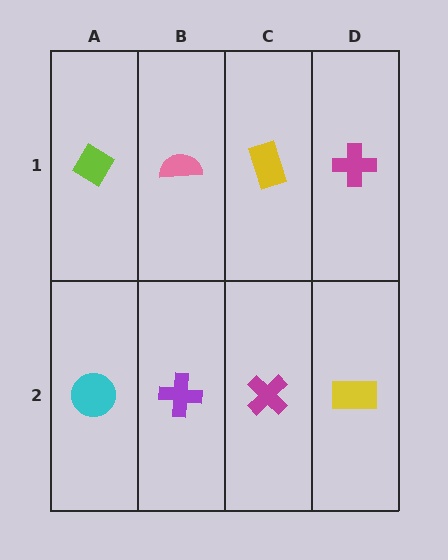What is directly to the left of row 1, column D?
A yellow rectangle.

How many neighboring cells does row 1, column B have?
3.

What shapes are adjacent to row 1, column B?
A purple cross (row 2, column B), a lime diamond (row 1, column A), a yellow rectangle (row 1, column C).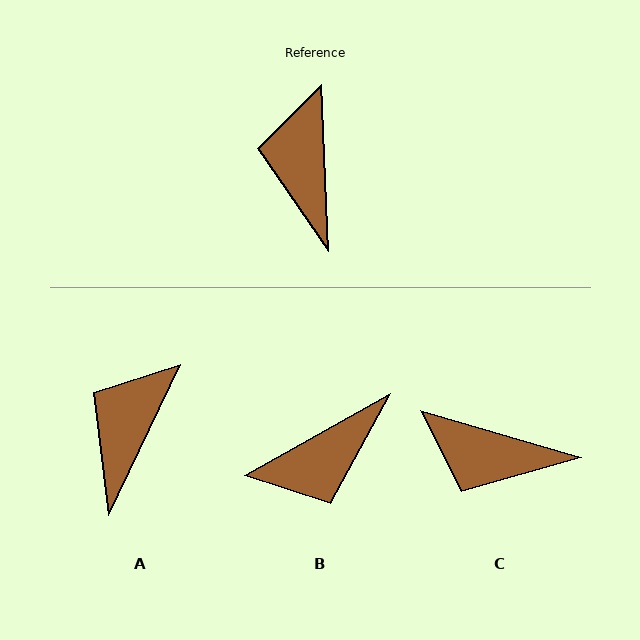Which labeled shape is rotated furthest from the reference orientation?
B, about 117 degrees away.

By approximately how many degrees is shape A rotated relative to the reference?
Approximately 28 degrees clockwise.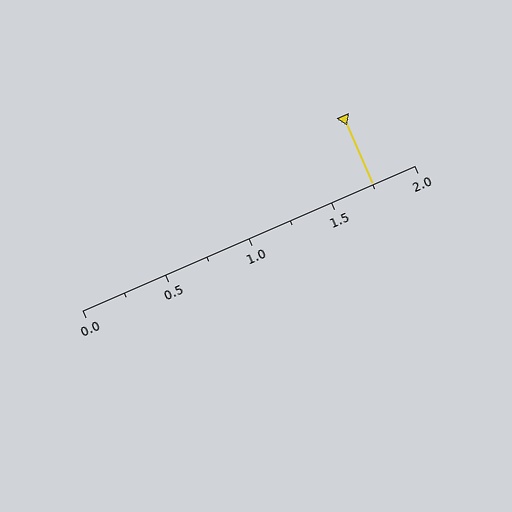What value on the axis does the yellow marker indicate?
The marker indicates approximately 1.75.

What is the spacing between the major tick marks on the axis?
The major ticks are spaced 0.5 apart.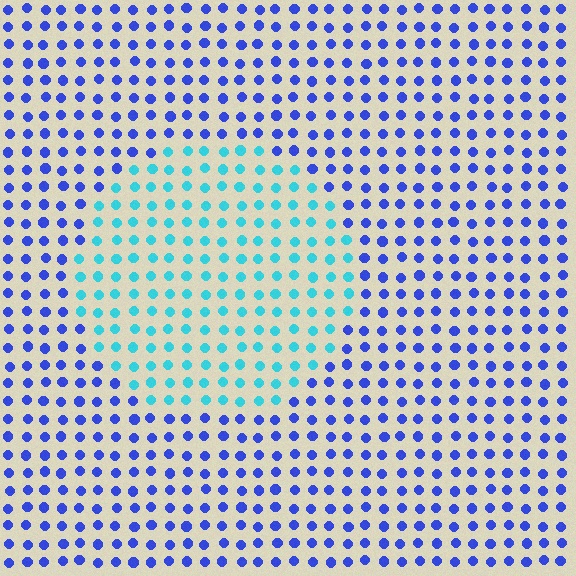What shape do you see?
I see a circle.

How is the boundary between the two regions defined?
The boundary is defined purely by a slight shift in hue (about 49 degrees). Spacing, size, and orientation are identical on both sides.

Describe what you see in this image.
The image is filled with small blue elements in a uniform arrangement. A circle-shaped region is visible where the elements are tinted to a slightly different hue, forming a subtle color boundary.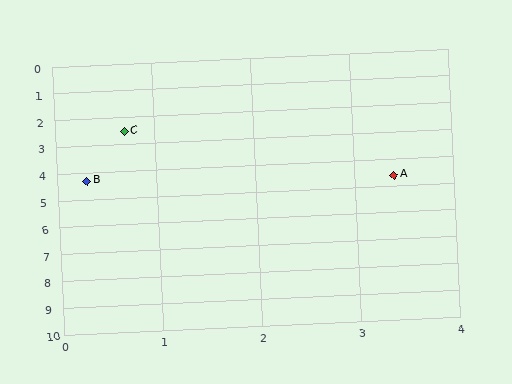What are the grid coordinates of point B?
Point B is at approximately (0.3, 4.3).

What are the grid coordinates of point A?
Point A is at approximately (3.4, 4.6).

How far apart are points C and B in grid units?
Points C and B are about 1.8 grid units apart.